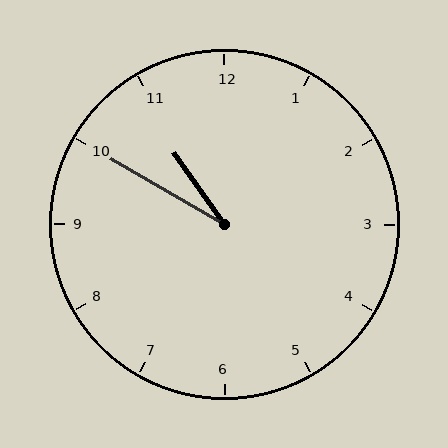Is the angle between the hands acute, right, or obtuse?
It is acute.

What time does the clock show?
10:50.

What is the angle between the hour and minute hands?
Approximately 25 degrees.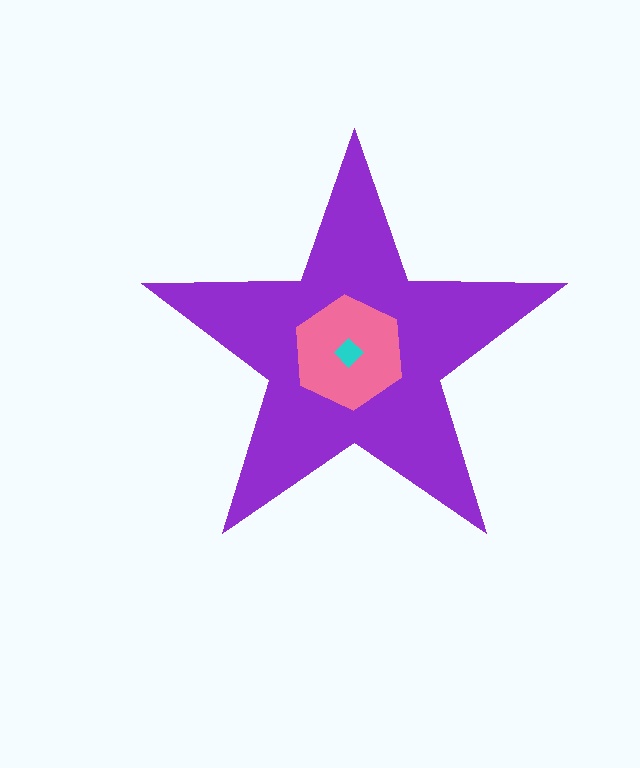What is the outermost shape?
The purple star.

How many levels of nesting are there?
3.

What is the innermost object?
The cyan diamond.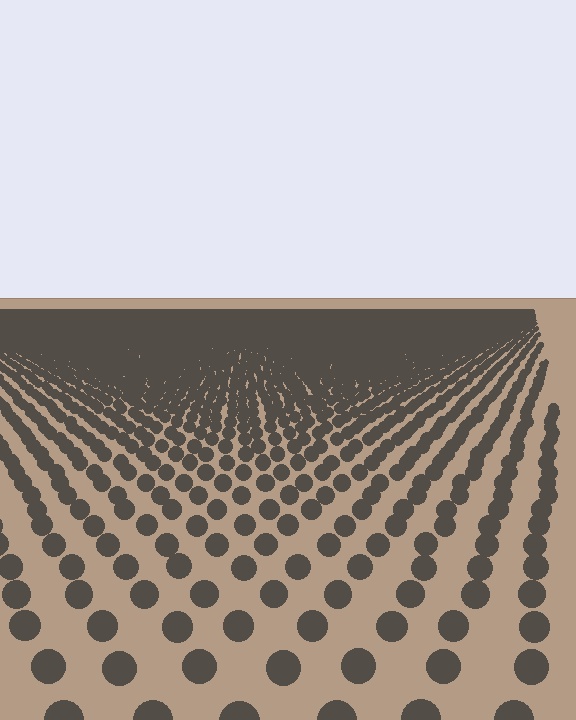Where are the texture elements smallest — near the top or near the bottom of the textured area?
Near the top.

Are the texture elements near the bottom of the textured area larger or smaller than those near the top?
Larger. Near the bottom, elements are closer to the viewer and appear at a bigger on-screen size.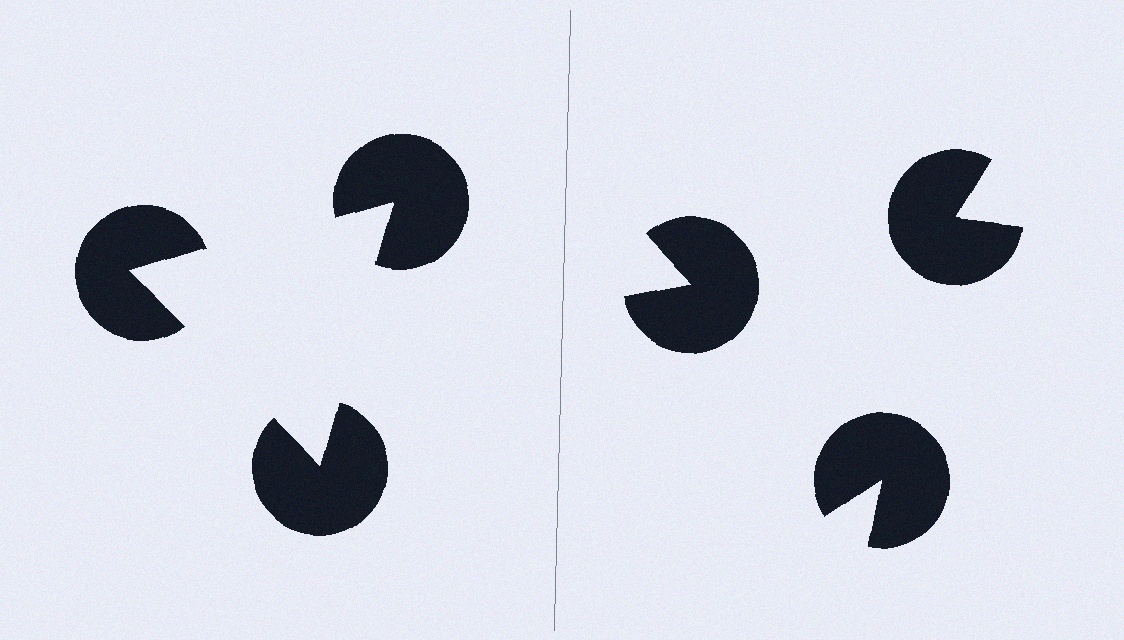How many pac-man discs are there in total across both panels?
6 — 3 on each side.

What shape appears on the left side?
An illusory triangle.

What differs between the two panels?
The pac-man discs are positioned identically on both sides; only the wedge orientations differ. On the left they align to a triangle; on the right they are misaligned.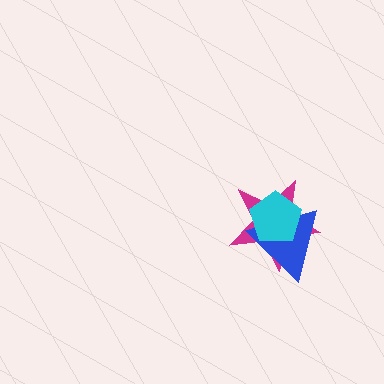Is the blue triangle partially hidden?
Yes, it is partially covered by another shape.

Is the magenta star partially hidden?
Yes, it is partially covered by another shape.